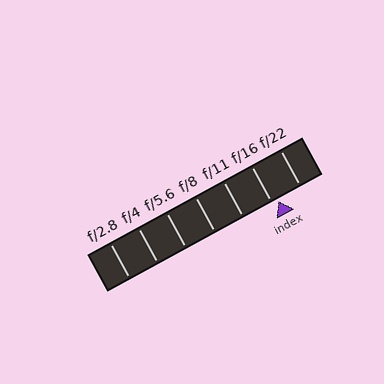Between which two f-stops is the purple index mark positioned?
The index mark is between f/16 and f/22.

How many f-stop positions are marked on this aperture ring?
There are 7 f-stop positions marked.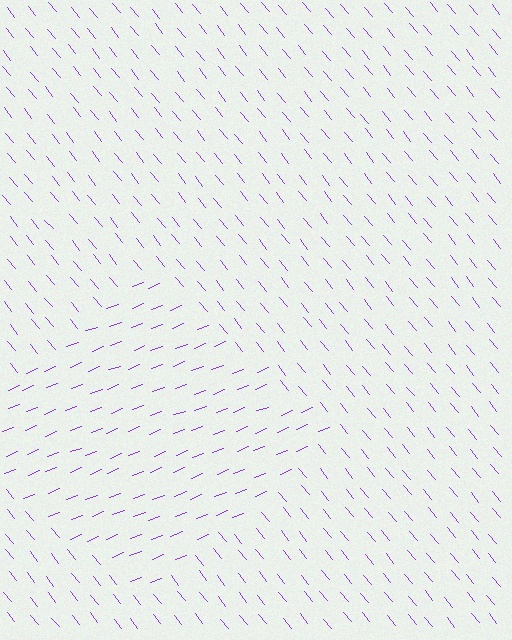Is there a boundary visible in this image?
Yes, there is a texture boundary formed by a change in line orientation.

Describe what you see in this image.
The image is filled with small purple line segments. A diamond region in the image has lines oriented differently from the surrounding lines, creating a visible texture boundary.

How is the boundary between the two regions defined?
The boundary is defined purely by a change in line orientation (approximately 72 degrees difference). All lines are the same color and thickness.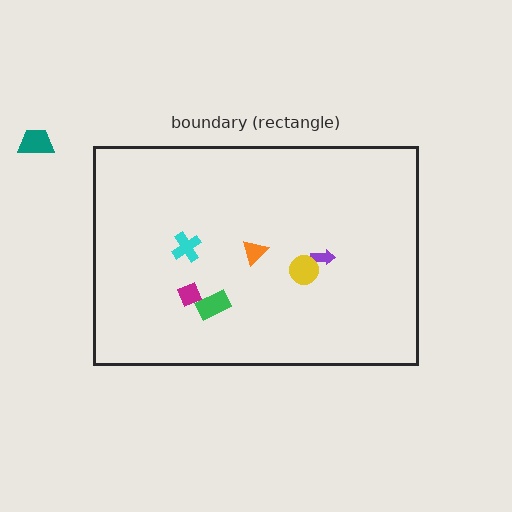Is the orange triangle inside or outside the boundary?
Inside.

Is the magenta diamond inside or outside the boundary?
Inside.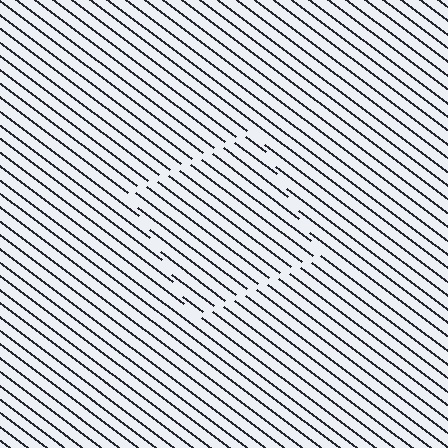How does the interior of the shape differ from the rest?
The interior of the shape contains the same grating, shifted by half a period — the contour is defined by the phase discontinuity where line-ends from the inner and outer gratings abut.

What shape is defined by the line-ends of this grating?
An illusory square. The interior of the shape contains the same grating, shifted by half a period — the contour is defined by the phase discontinuity where line-ends from the inner and outer gratings abut.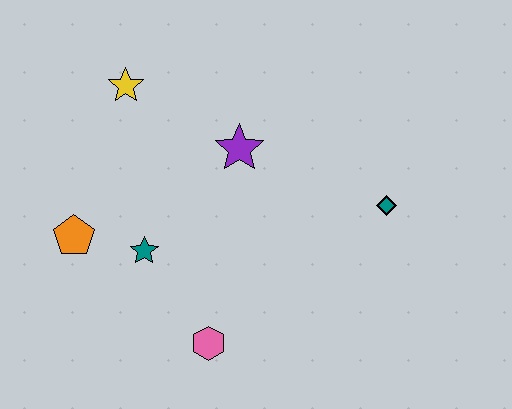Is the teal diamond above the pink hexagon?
Yes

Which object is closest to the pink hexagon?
The teal star is closest to the pink hexagon.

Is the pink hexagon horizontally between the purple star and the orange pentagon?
Yes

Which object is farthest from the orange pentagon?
The teal diamond is farthest from the orange pentagon.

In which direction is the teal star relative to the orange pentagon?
The teal star is to the right of the orange pentagon.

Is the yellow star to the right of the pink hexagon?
No